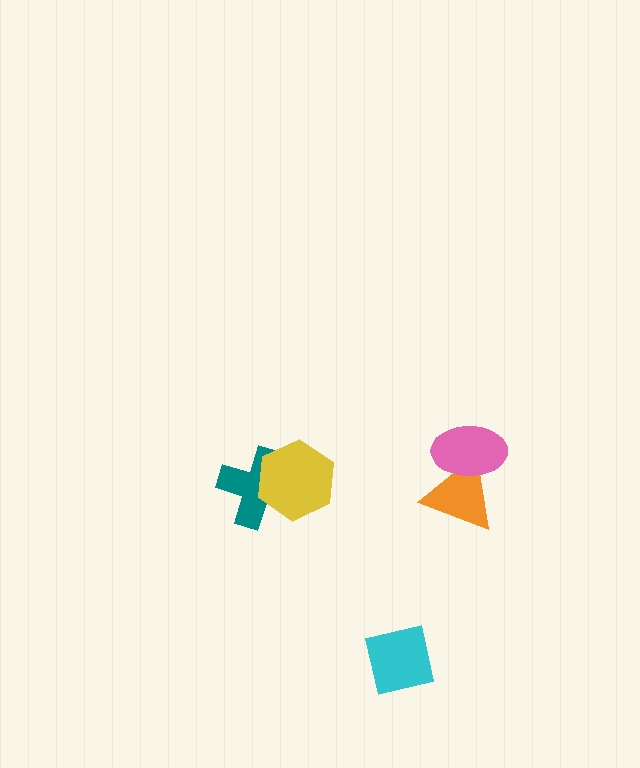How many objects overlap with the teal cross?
1 object overlaps with the teal cross.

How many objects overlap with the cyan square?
0 objects overlap with the cyan square.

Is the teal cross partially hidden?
Yes, it is partially covered by another shape.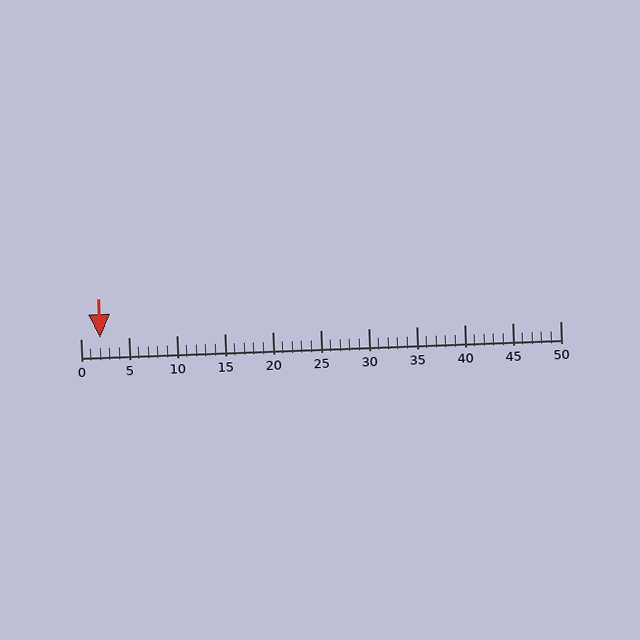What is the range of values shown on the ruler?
The ruler shows values from 0 to 50.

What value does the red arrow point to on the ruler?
The red arrow points to approximately 2.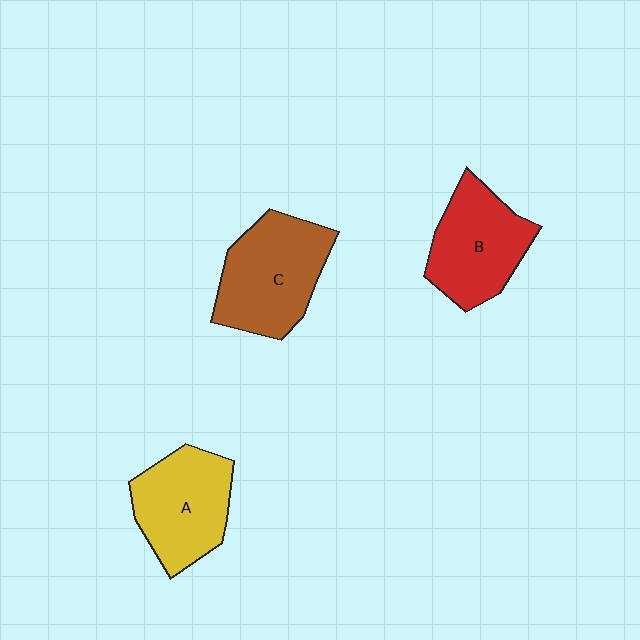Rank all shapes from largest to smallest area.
From largest to smallest: C (brown), A (yellow), B (red).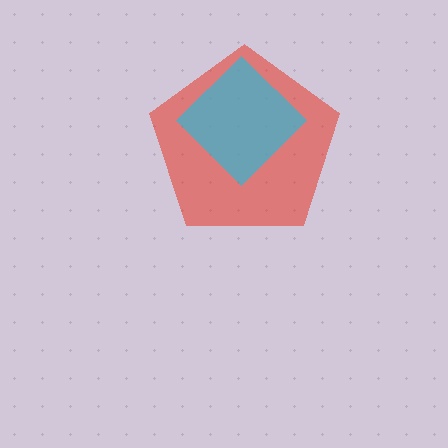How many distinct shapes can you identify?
There are 2 distinct shapes: a red pentagon, a cyan diamond.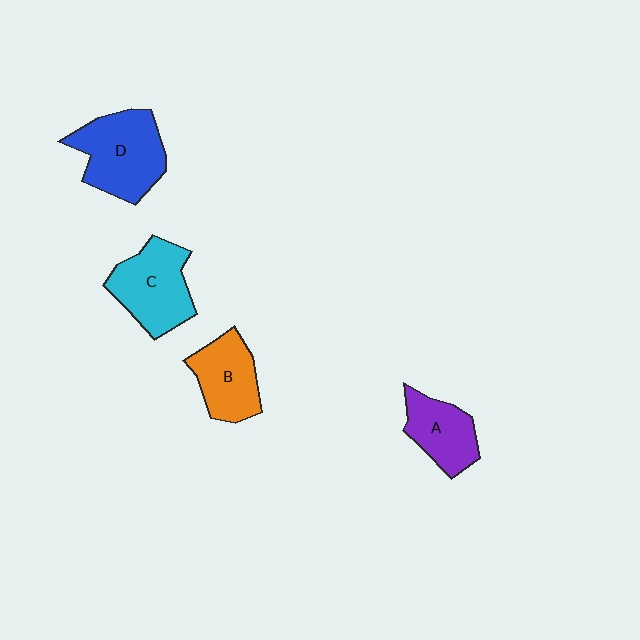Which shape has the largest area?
Shape D (blue).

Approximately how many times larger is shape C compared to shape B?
Approximately 1.3 times.